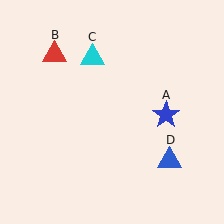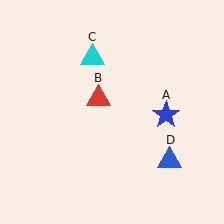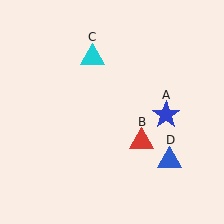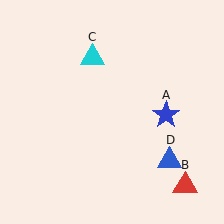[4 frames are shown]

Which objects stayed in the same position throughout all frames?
Blue star (object A) and cyan triangle (object C) and blue triangle (object D) remained stationary.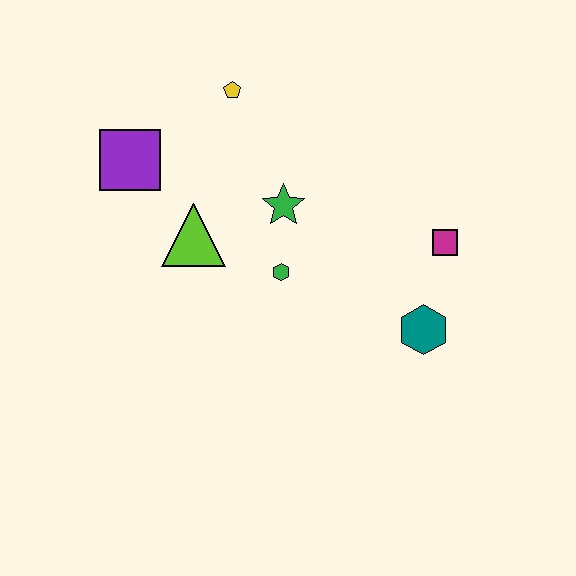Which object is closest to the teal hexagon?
The magenta square is closest to the teal hexagon.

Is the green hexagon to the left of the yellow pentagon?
No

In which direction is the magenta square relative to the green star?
The magenta square is to the right of the green star.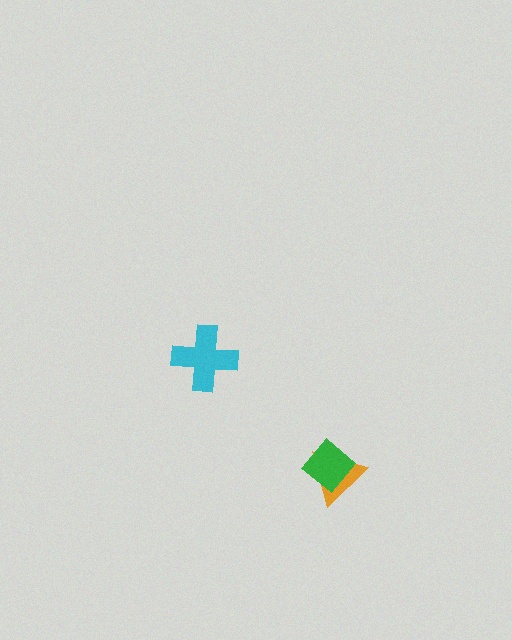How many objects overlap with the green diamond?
1 object overlaps with the green diamond.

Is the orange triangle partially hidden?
Yes, it is partially covered by another shape.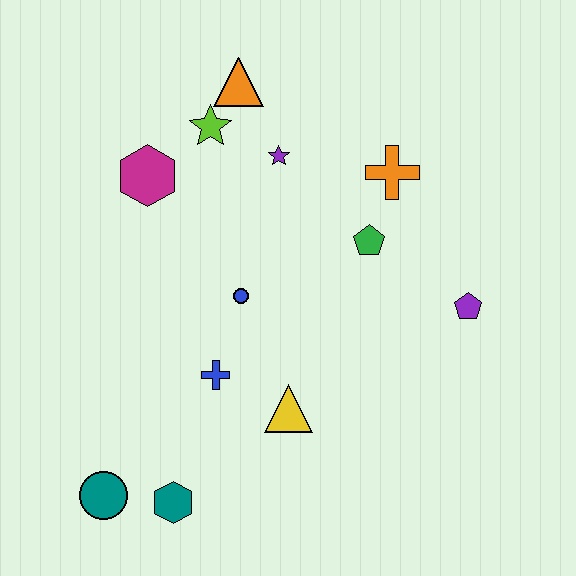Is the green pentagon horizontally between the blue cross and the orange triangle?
No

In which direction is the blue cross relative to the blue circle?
The blue cross is below the blue circle.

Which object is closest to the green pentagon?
The orange cross is closest to the green pentagon.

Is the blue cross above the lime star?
No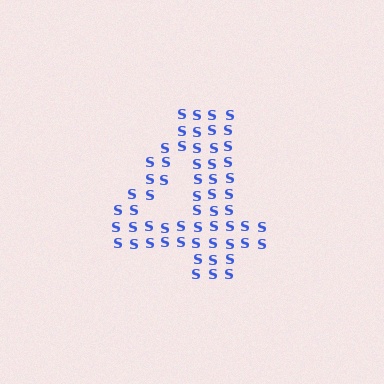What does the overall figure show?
The overall figure shows the digit 4.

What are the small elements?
The small elements are letter S's.